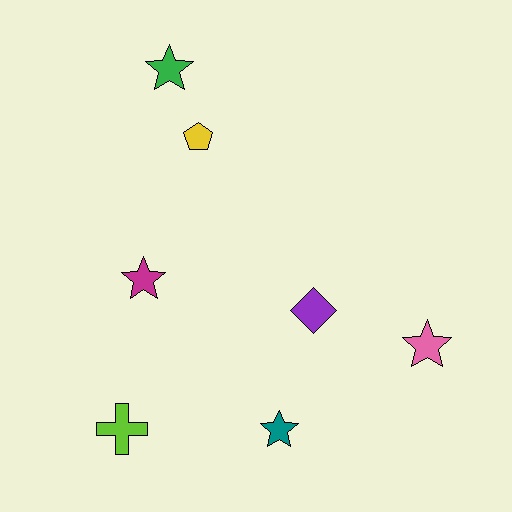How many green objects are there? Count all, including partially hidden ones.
There is 1 green object.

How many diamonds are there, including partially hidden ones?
There is 1 diamond.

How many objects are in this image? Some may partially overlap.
There are 7 objects.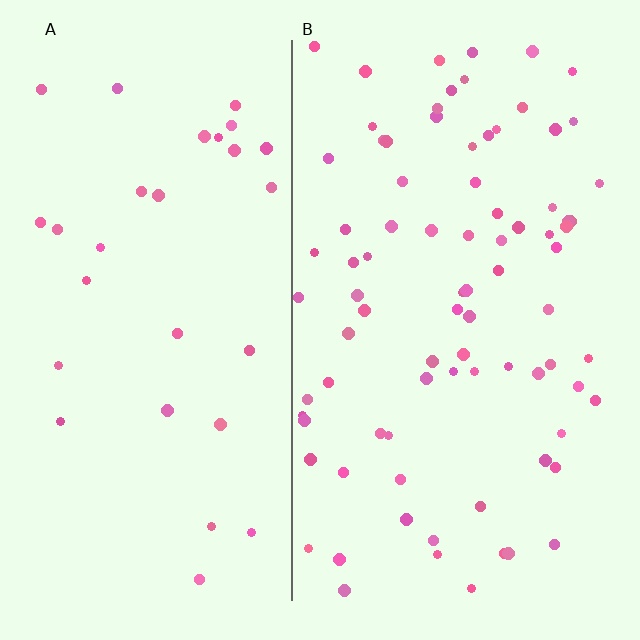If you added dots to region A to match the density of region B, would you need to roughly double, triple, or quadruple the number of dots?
Approximately triple.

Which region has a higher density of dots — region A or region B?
B (the right).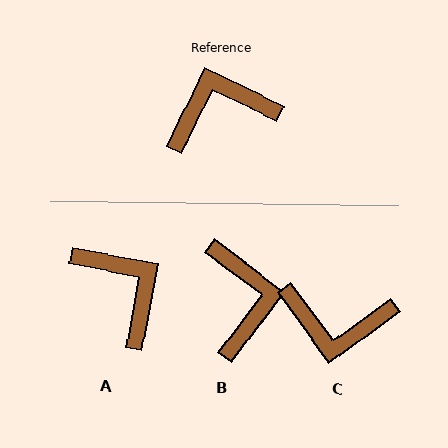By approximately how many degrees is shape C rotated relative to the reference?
Approximately 152 degrees counter-clockwise.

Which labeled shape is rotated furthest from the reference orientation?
C, about 152 degrees away.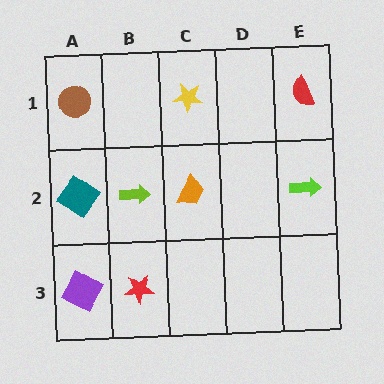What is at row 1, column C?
A yellow star.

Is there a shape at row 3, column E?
No, that cell is empty.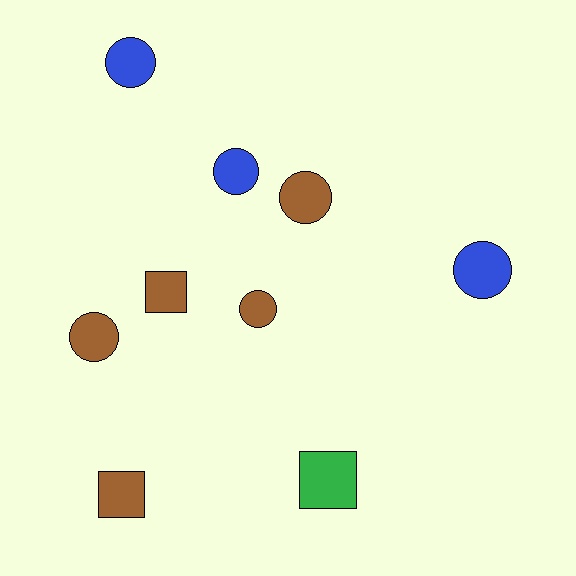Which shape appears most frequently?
Circle, with 6 objects.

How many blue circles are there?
There are 3 blue circles.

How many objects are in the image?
There are 9 objects.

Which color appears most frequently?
Brown, with 5 objects.